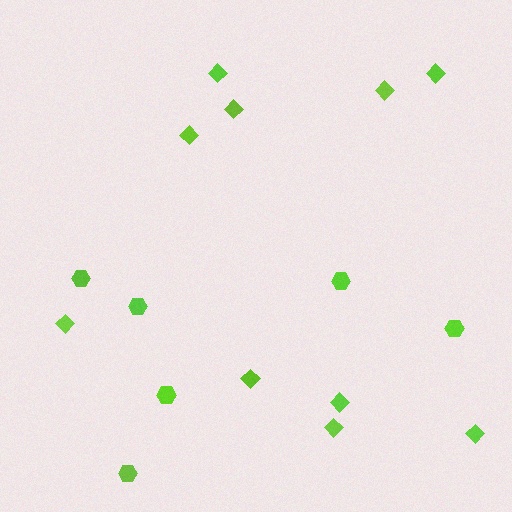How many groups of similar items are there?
There are 2 groups: one group of hexagons (6) and one group of diamonds (10).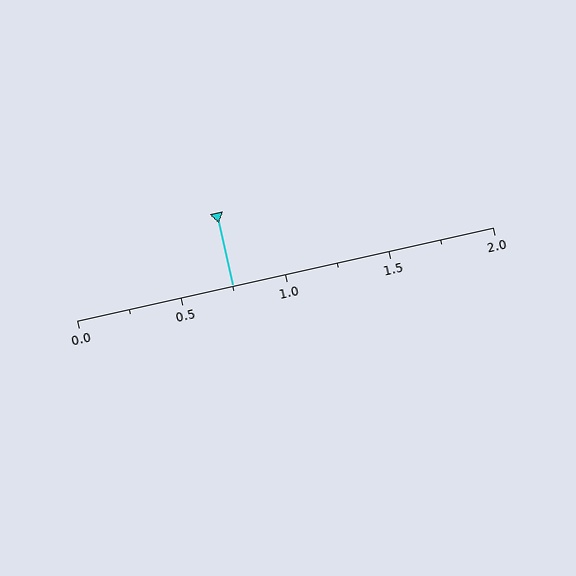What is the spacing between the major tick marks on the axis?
The major ticks are spaced 0.5 apart.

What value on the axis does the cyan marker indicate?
The marker indicates approximately 0.75.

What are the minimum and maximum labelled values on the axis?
The axis runs from 0.0 to 2.0.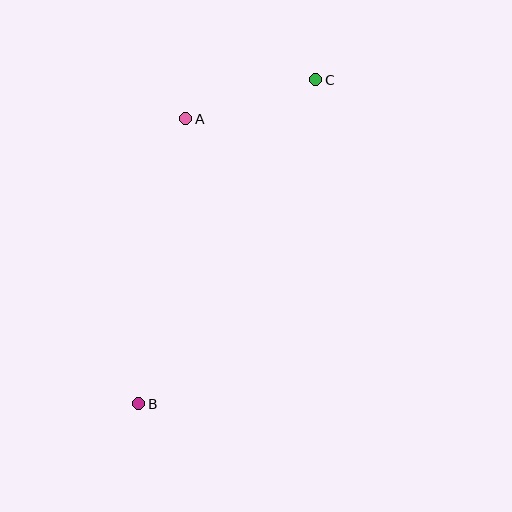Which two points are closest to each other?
Points A and C are closest to each other.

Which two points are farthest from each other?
Points B and C are farthest from each other.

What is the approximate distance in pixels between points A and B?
The distance between A and B is approximately 289 pixels.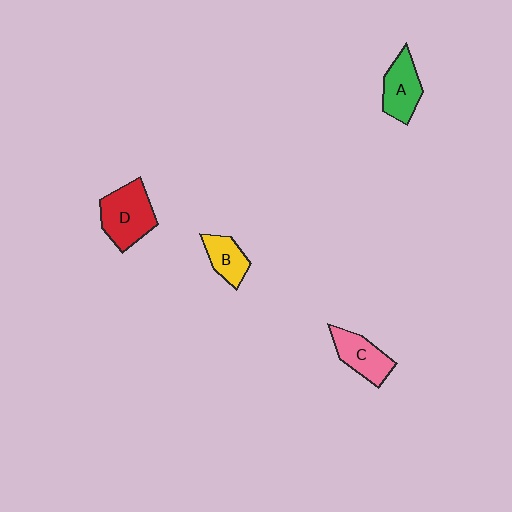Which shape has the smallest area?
Shape B (yellow).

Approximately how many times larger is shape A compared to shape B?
Approximately 1.3 times.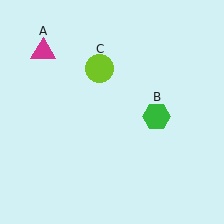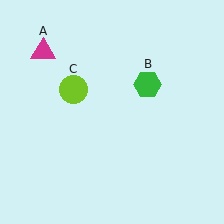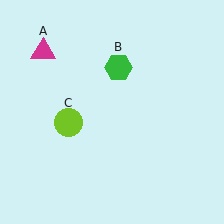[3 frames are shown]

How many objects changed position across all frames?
2 objects changed position: green hexagon (object B), lime circle (object C).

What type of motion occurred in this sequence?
The green hexagon (object B), lime circle (object C) rotated counterclockwise around the center of the scene.